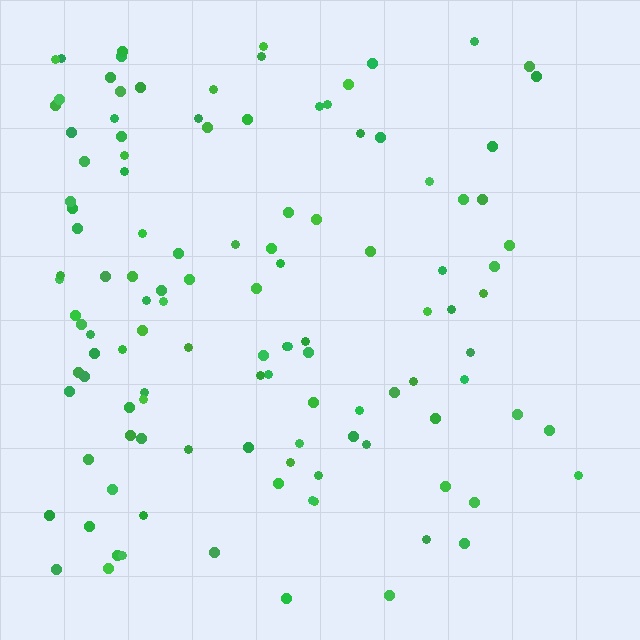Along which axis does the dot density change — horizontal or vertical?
Horizontal.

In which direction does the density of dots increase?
From right to left, with the left side densest.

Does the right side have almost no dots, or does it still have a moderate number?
Still a moderate number, just noticeably fewer than the left.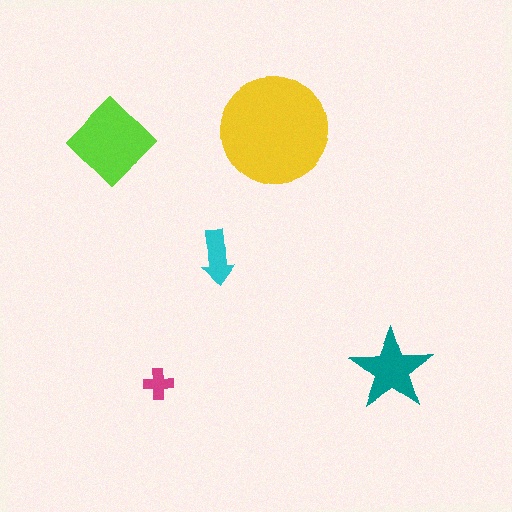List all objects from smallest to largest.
The magenta cross, the cyan arrow, the teal star, the lime diamond, the yellow circle.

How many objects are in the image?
There are 5 objects in the image.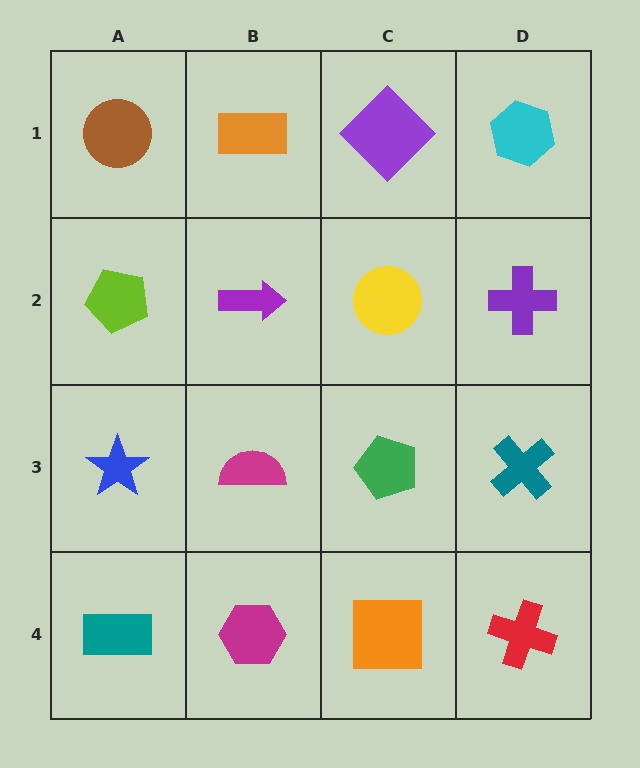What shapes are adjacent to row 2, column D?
A cyan hexagon (row 1, column D), a teal cross (row 3, column D), a yellow circle (row 2, column C).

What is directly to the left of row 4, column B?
A teal rectangle.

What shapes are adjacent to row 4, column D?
A teal cross (row 3, column D), an orange square (row 4, column C).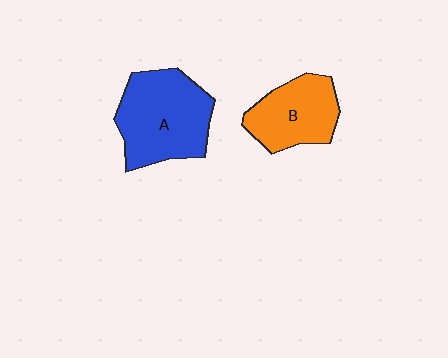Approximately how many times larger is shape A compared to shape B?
Approximately 1.4 times.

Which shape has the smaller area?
Shape B (orange).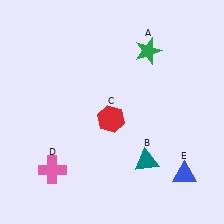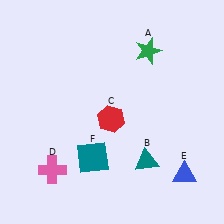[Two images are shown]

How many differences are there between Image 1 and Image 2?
There is 1 difference between the two images.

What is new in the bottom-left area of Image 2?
A teal square (F) was added in the bottom-left area of Image 2.